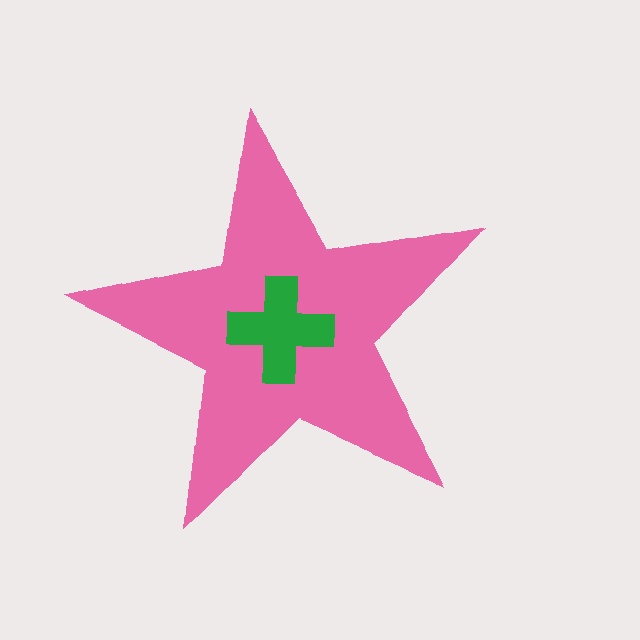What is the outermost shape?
The pink star.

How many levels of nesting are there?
2.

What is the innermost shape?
The green cross.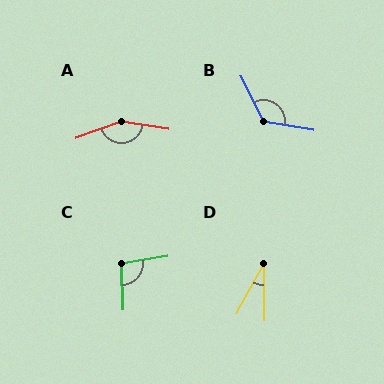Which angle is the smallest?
D, at approximately 29 degrees.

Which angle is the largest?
A, at approximately 151 degrees.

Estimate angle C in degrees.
Approximately 97 degrees.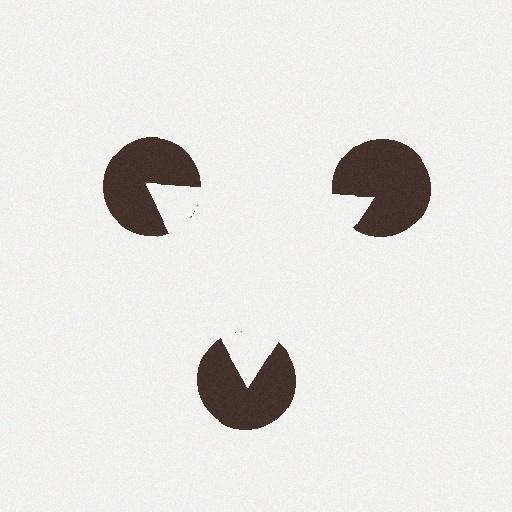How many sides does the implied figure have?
3 sides.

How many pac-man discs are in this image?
There are 3 — one at each vertex of the illusory triangle.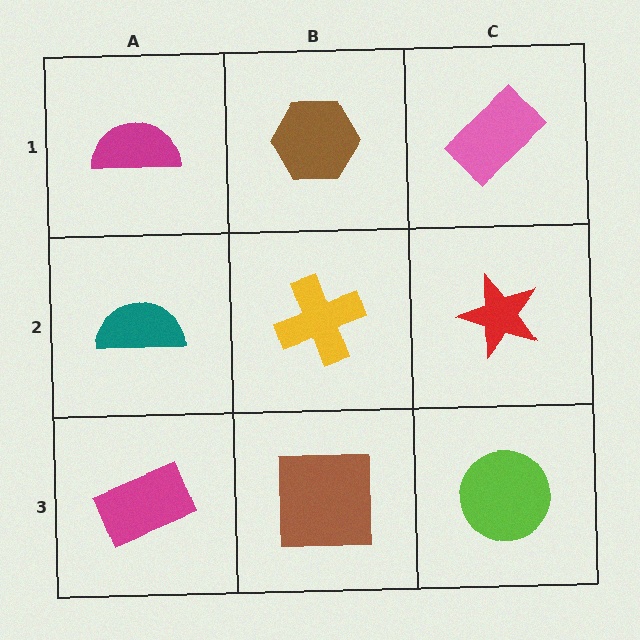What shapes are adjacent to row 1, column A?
A teal semicircle (row 2, column A), a brown hexagon (row 1, column B).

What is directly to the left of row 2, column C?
A yellow cross.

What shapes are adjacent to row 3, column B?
A yellow cross (row 2, column B), a magenta rectangle (row 3, column A), a lime circle (row 3, column C).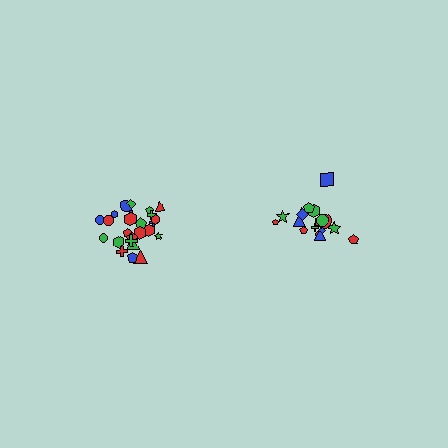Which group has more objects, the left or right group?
The left group.